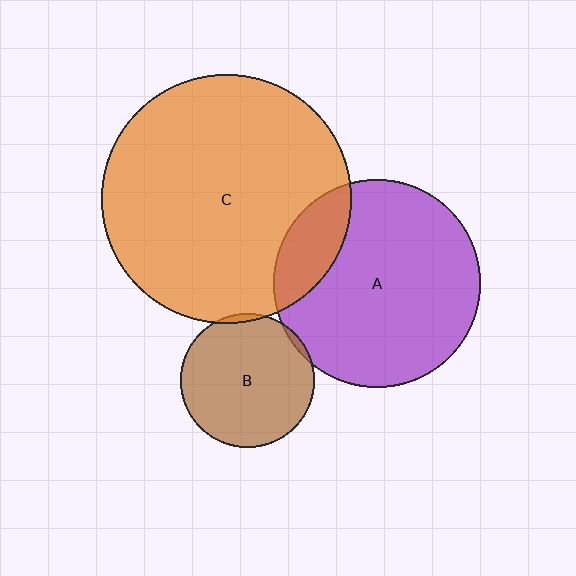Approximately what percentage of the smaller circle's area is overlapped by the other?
Approximately 5%.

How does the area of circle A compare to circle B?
Approximately 2.4 times.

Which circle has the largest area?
Circle C (orange).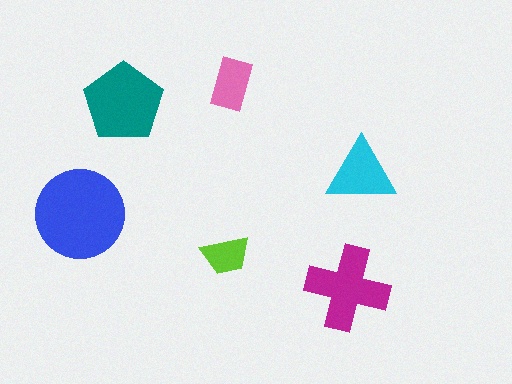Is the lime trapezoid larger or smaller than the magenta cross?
Smaller.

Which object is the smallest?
The lime trapezoid.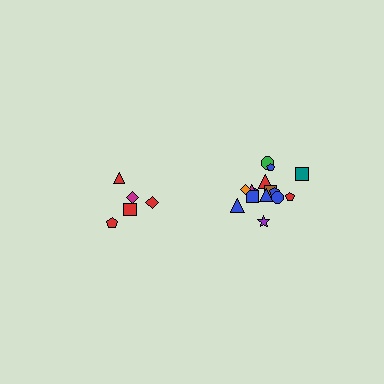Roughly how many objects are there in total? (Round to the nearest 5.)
Roughly 20 objects in total.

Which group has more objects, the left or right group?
The right group.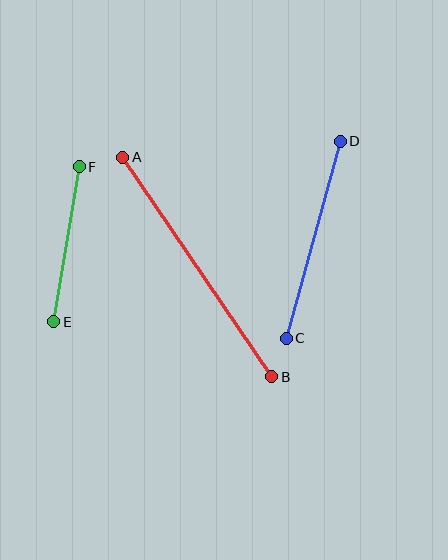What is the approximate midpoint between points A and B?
The midpoint is at approximately (197, 267) pixels.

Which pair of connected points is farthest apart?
Points A and B are farthest apart.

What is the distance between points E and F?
The distance is approximately 157 pixels.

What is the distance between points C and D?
The distance is approximately 204 pixels.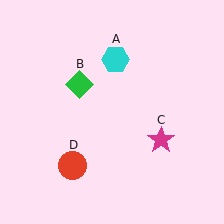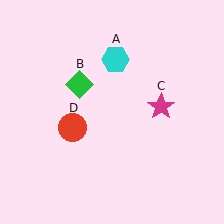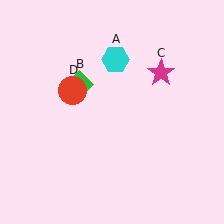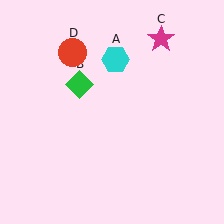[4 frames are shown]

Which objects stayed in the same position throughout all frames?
Cyan hexagon (object A) and green diamond (object B) remained stationary.